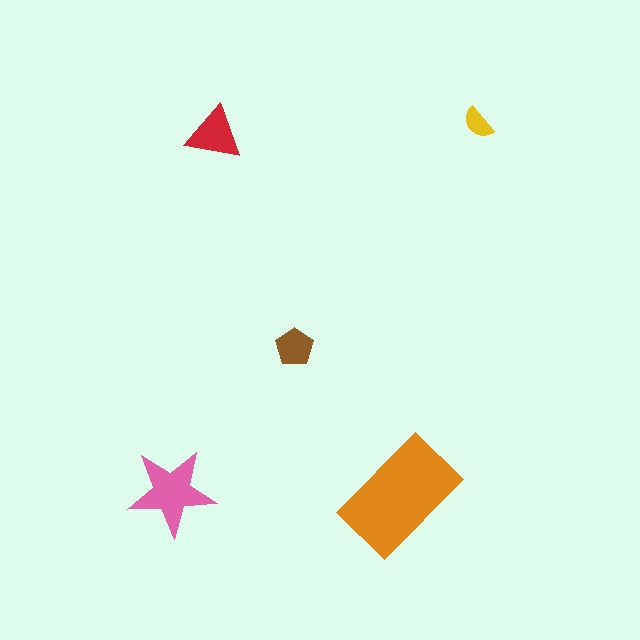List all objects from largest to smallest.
The orange rectangle, the pink star, the red triangle, the brown pentagon, the yellow semicircle.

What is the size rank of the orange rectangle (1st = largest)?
1st.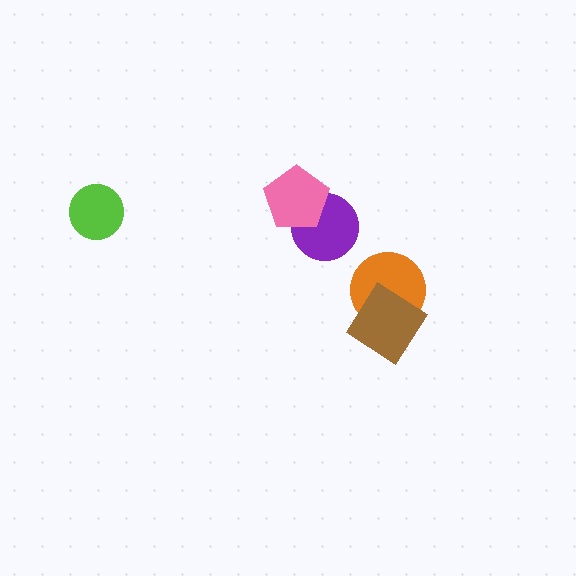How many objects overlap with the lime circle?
0 objects overlap with the lime circle.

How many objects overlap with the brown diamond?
1 object overlaps with the brown diamond.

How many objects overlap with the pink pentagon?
1 object overlaps with the pink pentagon.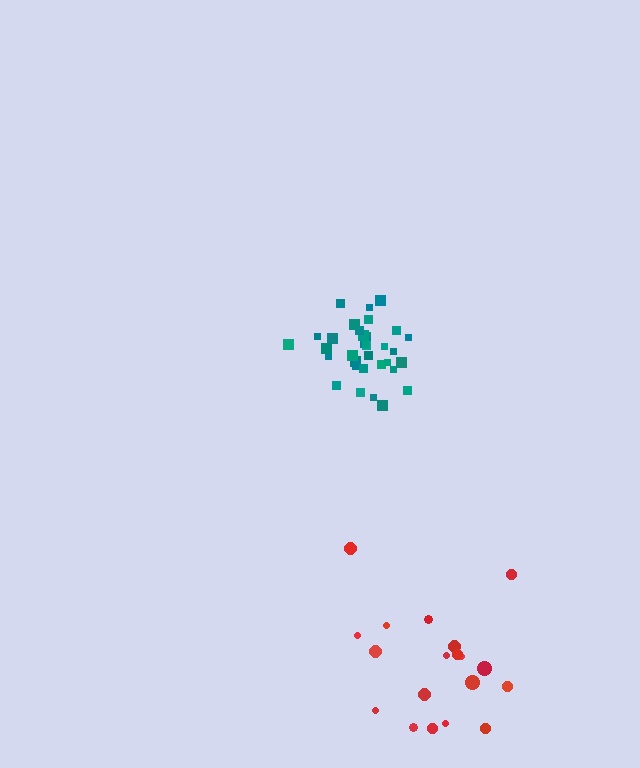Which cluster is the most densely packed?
Teal.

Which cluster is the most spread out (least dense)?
Red.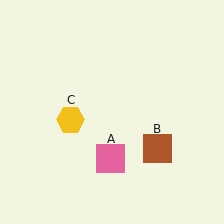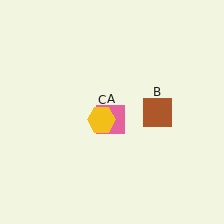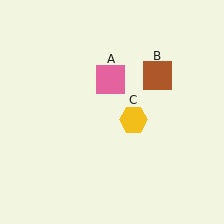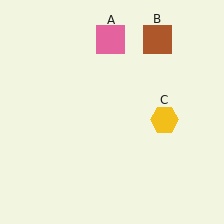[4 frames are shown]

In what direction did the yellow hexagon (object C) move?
The yellow hexagon (object C) moved right.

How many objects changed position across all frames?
3 objects changed position: pink square (object A), brown square (object B), yellow hexagon (object C).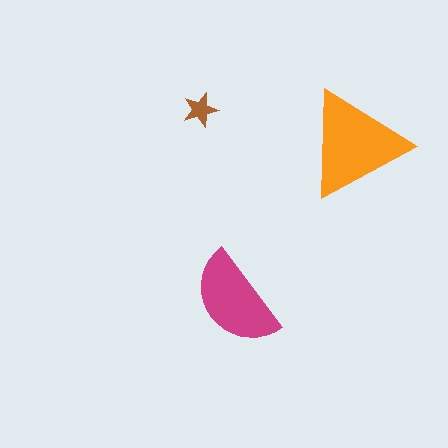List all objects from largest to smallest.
The orange triangle, the magenta semicircle, the brown star.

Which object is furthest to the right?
The orange triangle is rightmost.